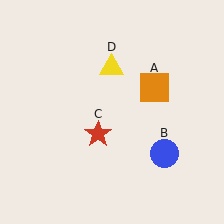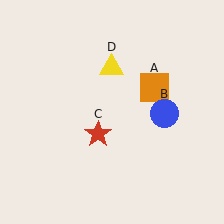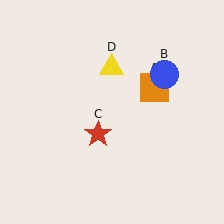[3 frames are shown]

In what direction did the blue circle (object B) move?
The blue circle (object B) moved up.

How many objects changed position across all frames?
1 object changed position: blue circle (object B).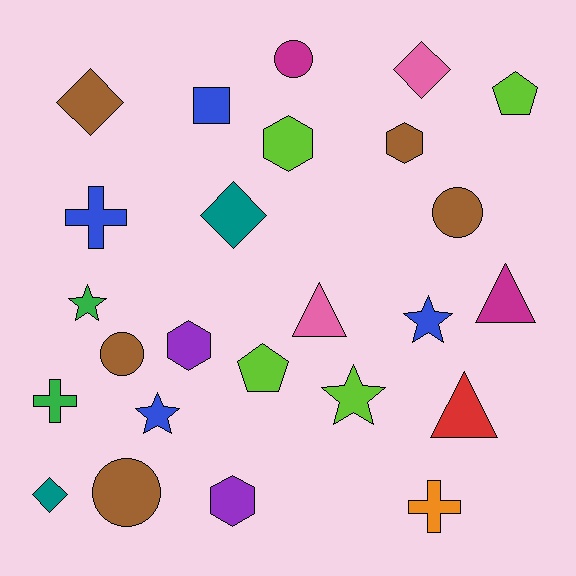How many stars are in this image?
There are 4 stars.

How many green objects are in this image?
There are 2 green objects.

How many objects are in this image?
There are 25 objects.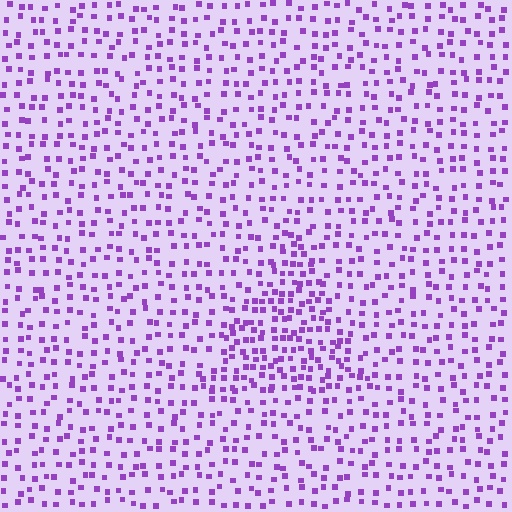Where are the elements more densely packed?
The elements are more densely packed inside the triangle boundary.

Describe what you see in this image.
The image contains small purple elements arranged at two different densities. A triangle-shaped region is visible where the elements are more densely packed than the surrounding area.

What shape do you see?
I see a triangle.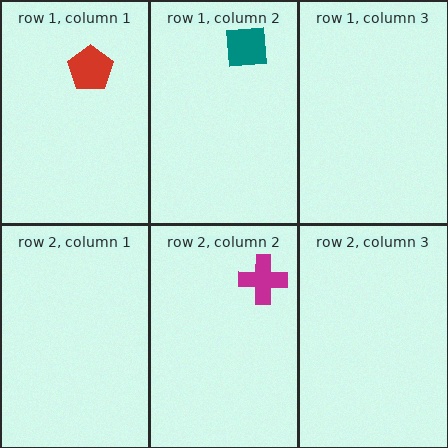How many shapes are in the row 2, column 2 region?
1.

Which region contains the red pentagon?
The row 1, column 1 region.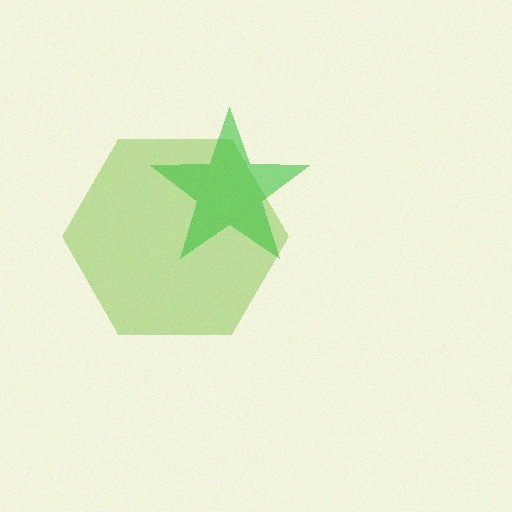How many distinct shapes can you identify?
There are 2 distinct shapes: a lime hexagon, a green star.